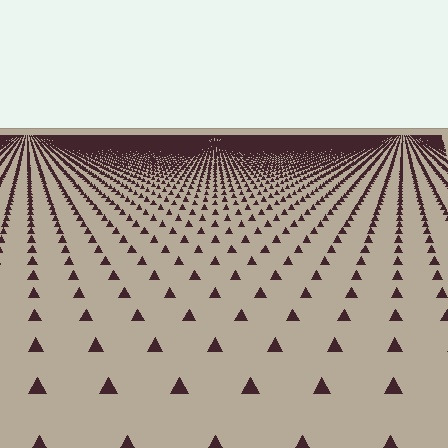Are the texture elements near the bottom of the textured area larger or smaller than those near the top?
Larger. Near the bottom, elements are closer to the viewer and appear at a bigger on-screen size.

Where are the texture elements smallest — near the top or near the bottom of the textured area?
Near the top.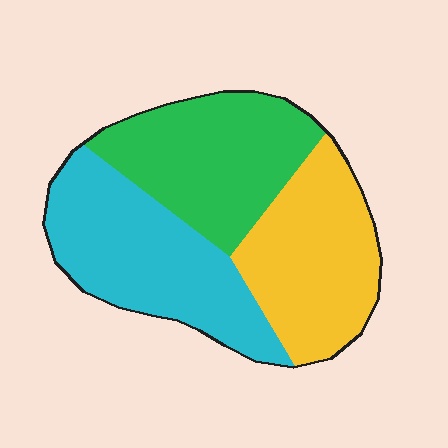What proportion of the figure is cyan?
Cyan covers 36% of the figure.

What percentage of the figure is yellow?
Yellow covers around 30% of the figure.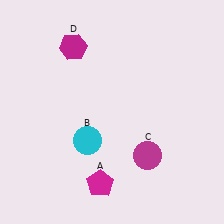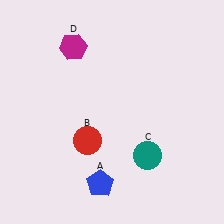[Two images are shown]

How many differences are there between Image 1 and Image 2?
There are 3 differences between the two images.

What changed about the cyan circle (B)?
In Image 1, B is cyan. In Image 2, it changed to red.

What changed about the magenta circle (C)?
In Image 1, C is magenta. In Image 2, it changed to teal.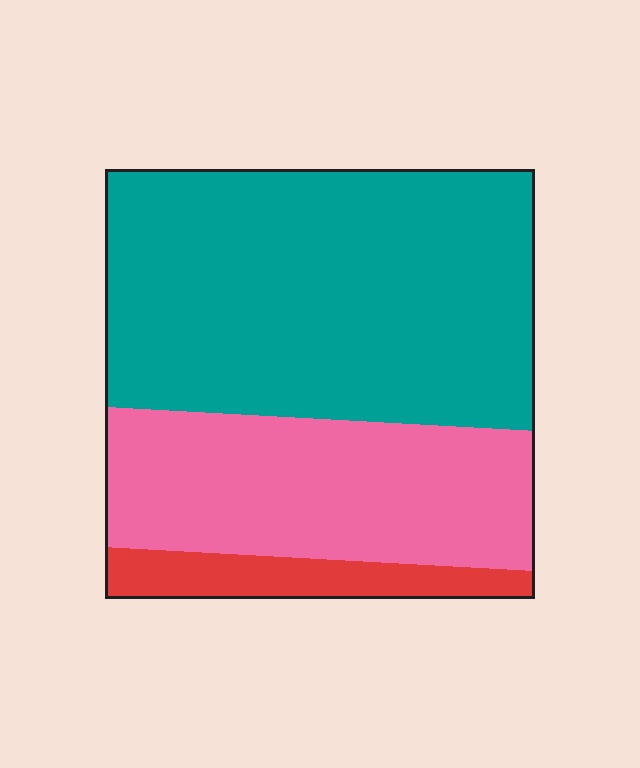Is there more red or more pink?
Pink.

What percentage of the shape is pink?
Pink covers around 35% of the shape.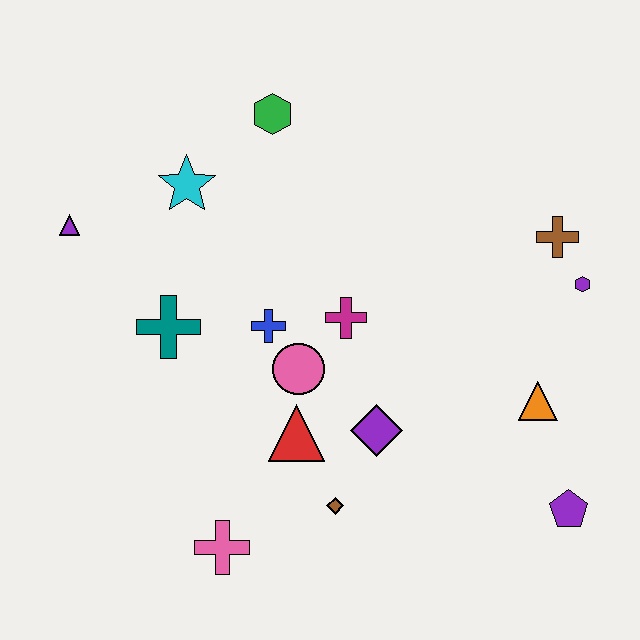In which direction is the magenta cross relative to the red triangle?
The magenta cross is above the red triangle.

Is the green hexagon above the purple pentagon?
Yes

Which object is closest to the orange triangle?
The purple pentagon is closest to the orange triangle.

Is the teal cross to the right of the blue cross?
No